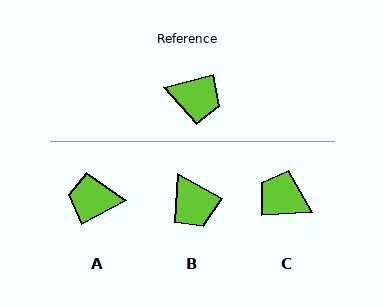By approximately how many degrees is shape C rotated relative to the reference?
Approximately 168 degrees counter-clockwise.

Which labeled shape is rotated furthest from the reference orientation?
C, about 168 degrees away.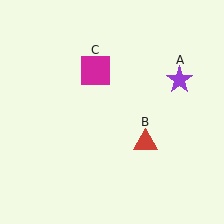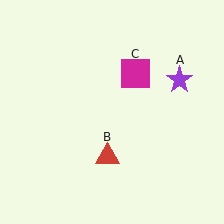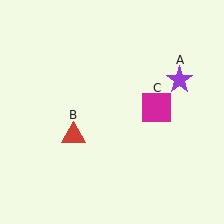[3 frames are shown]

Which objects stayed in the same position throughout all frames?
Purple star (object A) remained stationary.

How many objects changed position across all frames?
2 objects changed position: red triangle (object B), magenta square (object C).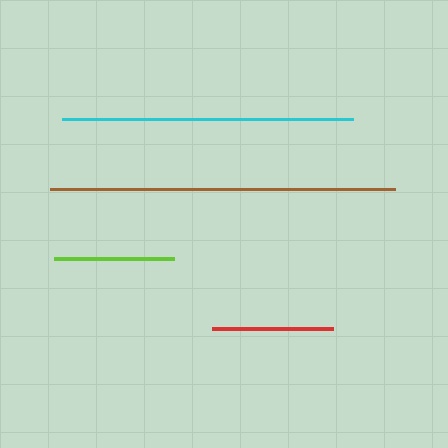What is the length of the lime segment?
The lime segment is approximately 120 pixels long.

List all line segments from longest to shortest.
From longest to shortest: brown, cyan, red, lime.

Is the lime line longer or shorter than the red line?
The red line is longer than the lime line.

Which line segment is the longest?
The brown line is the longest at approximately 345 pixels.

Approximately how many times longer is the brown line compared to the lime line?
The brown line is approximately 2.9 times the length of the lime line.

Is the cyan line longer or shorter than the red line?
The cyan line is longer than the red line.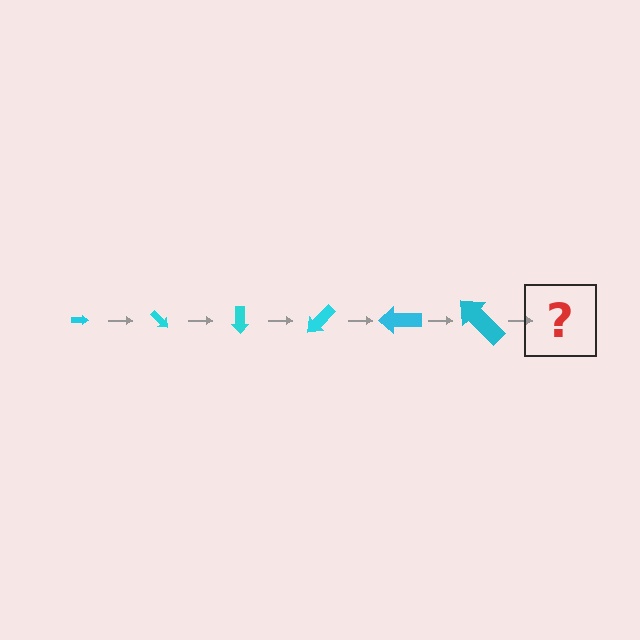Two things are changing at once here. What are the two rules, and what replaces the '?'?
The two rules are that the arrow grows larger each step and it rotates 45 degrees each step. The '?' should be an arrow, larger than the previous one and rotated 270 degrees from the start.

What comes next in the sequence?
The next element should be an arrow, larger than the previous one and rotated 270 degrees from the start.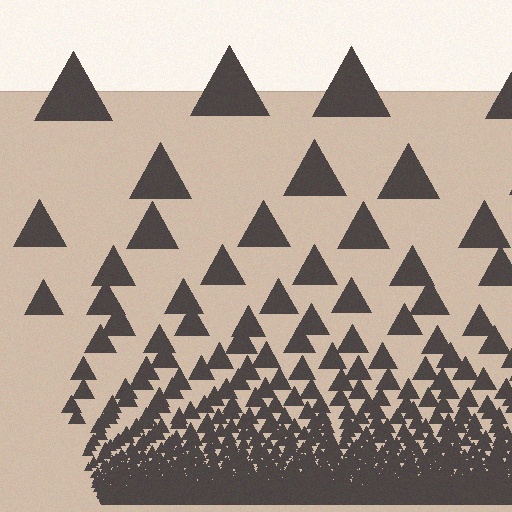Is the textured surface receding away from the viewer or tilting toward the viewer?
The surface appears to tilt toward the viewer. Texture elements get larger and sparser toward the top.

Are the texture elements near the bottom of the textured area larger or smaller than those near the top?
Smaller. The gradient is inverted — elements near the bottom are smaller and denser.